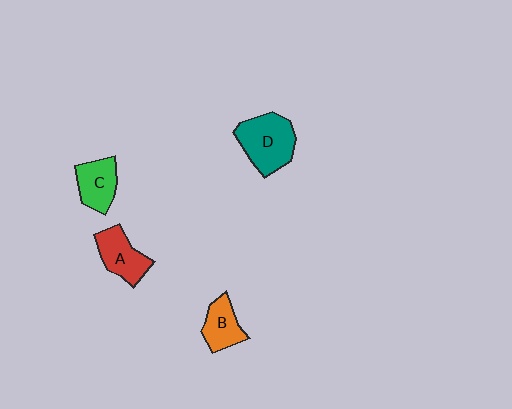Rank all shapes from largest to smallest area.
From largest to smallest: D (teal), A (red), C (green), B (orange).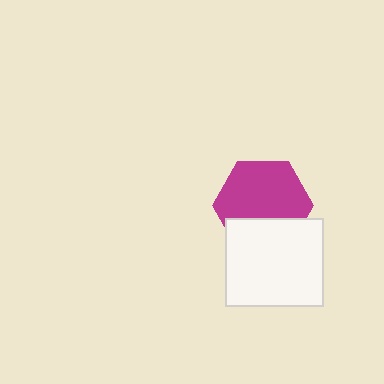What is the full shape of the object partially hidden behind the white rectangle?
The partially hidden object is a magenta hexagon.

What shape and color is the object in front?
The object in front is a white rectangle.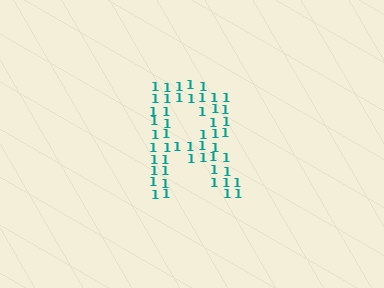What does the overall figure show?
The overall figure shows the letter R.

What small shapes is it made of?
It is made of small digit 1's.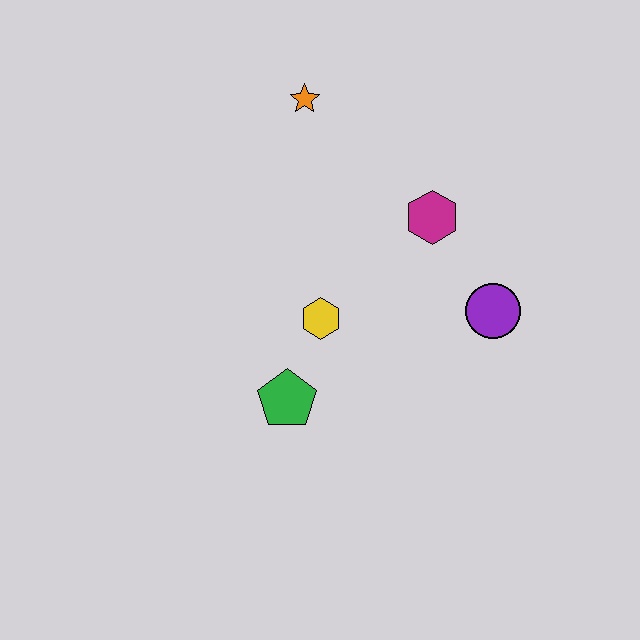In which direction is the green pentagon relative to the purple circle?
The green pentagon is to the left of the purple circle.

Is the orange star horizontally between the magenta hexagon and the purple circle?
No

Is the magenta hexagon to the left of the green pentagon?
No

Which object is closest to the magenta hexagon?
The purple circle is closest to the magenta hexagon.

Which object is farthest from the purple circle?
The orange star is farthest from the purple circle.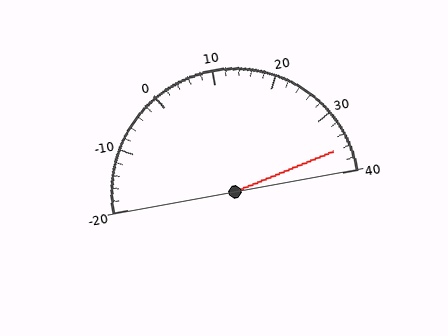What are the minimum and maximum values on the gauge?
The gauge ranges from -20 to 40.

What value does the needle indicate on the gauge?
The needle indicates approximately 36.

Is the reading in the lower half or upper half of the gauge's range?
The reading is in the upper half of the range (-20 to 40).